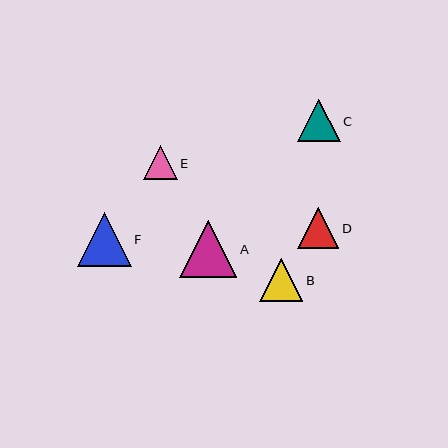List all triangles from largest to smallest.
From largest to smallest: A, F, B, C, D, E.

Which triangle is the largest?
Triangle A is the largest with a size of approximately 57 pixels.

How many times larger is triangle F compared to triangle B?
Triangle F is approximately 1.2 times the size of triangle B.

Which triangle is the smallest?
Triangle E is the smallest with a size of approximately 34 pixels.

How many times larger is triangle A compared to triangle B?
Triangle A is approximately 1.3 times the size of triangle B.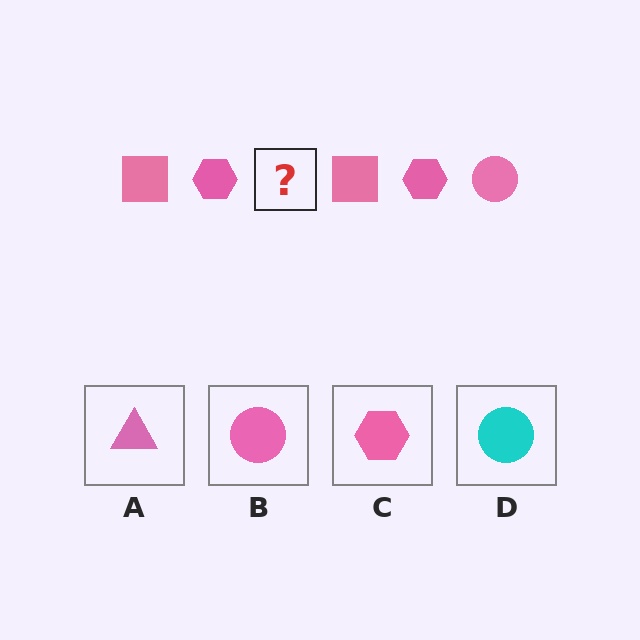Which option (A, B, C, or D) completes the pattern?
B.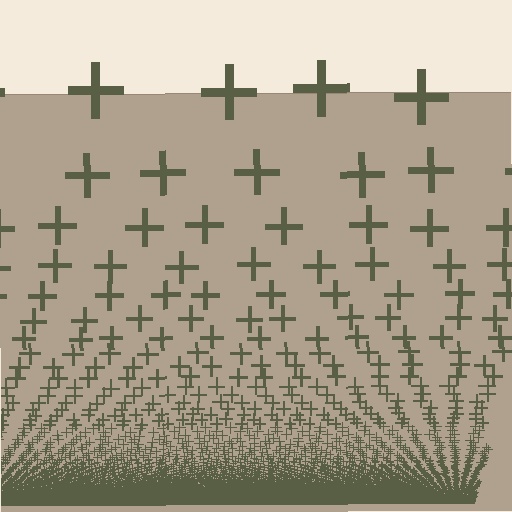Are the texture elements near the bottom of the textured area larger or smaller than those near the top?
Smaller. The gradient is inverted — elements near the bottom are smaller and denser.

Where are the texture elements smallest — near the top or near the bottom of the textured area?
Near the bottom.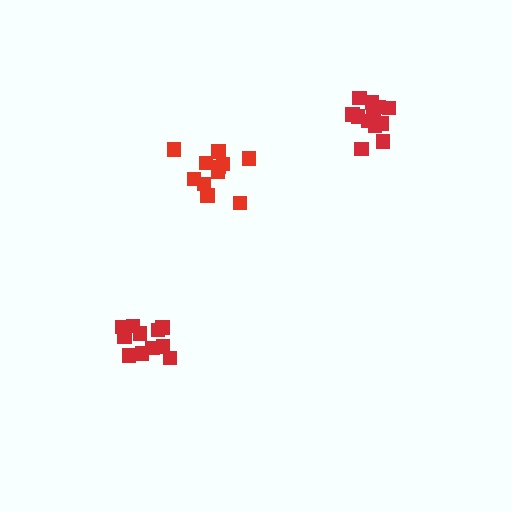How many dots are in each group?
Group 1: 13 dots, Group 2: 11 dots, Group 3: 11 dots (35 total).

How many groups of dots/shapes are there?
There are 3 groups.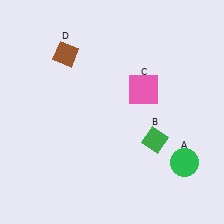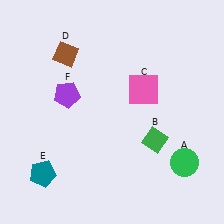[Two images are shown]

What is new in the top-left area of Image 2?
A purple pentagon (F) was added in the top-left area of Image 2.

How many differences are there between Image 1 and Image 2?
There are 2 differences between the two images.